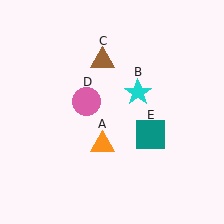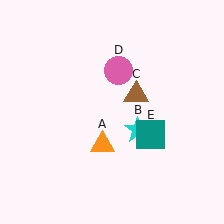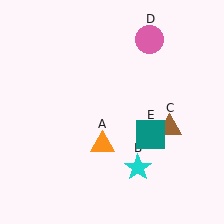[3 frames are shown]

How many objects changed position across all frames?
3 objects changed position: cyan star (object B), brown triangle (object C), pink circle (object D).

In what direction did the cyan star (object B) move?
The cyan star (object B) moved down.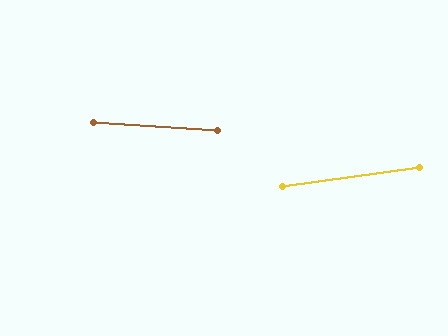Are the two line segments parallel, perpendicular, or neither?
Neither parallel nor perpendicular — they differ by about 12°.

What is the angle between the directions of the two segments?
Approximately 12 degrees.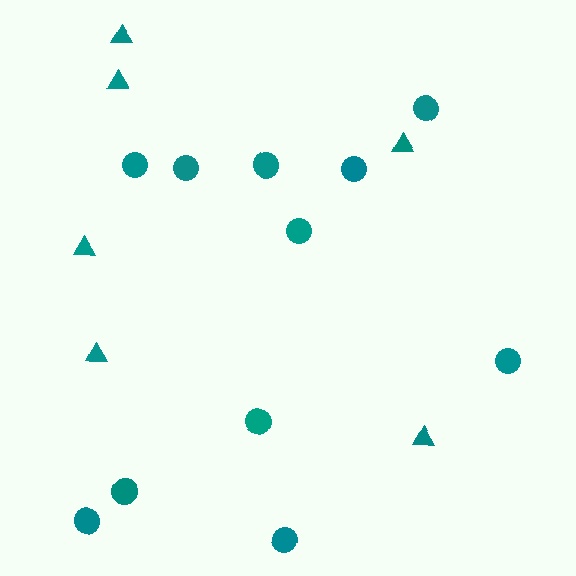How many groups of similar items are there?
There are 2 groups: one group of triangles (6) and one group of circles (11).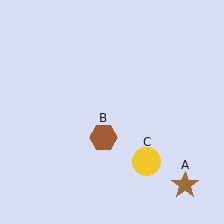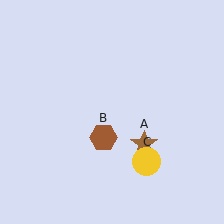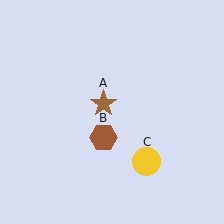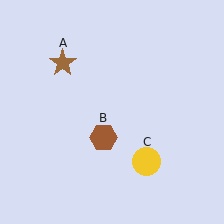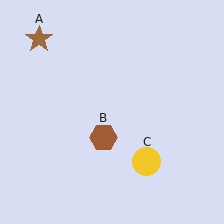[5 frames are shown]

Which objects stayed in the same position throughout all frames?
Brown hexagon (object B) and yellow circle (object C) remained stationary.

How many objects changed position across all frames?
1 object changed position: brown star (object A).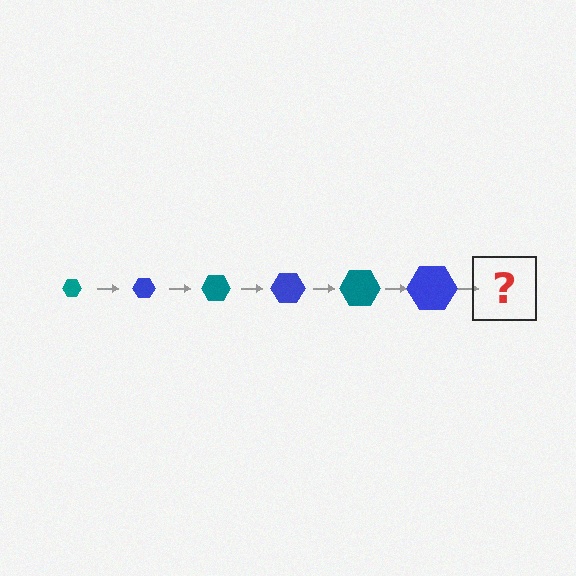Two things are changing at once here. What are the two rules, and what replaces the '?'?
The two rules are that the hexagon grows larger each step and the color cycles through teal and blue. The '?' should be a teal hexagon, larger than the previous one.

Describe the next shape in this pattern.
It should be a teal hexagon, larger than the previous one.